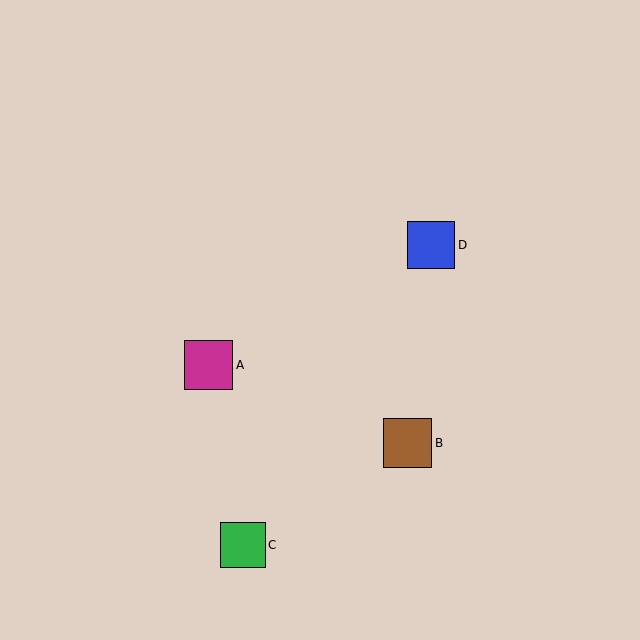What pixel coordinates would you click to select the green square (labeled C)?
Click at (243, 545) to select the green square C.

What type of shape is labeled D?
Shape D is a blue square.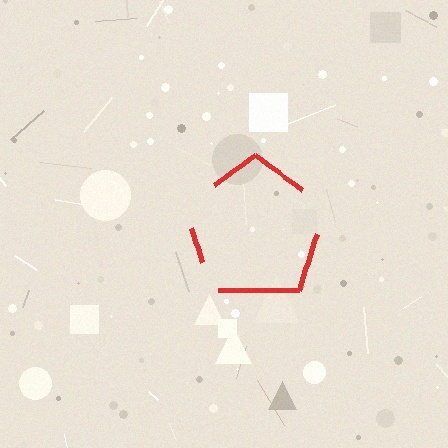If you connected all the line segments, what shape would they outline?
They would outline a pentagon.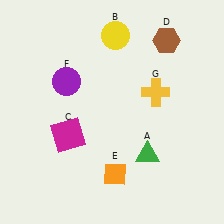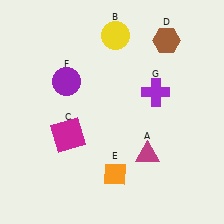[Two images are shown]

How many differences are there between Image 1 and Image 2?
There are 2 differences between the two images.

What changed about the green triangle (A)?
In Image 1, A is green. In Image 2, it changed to magenta.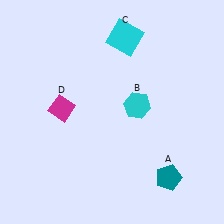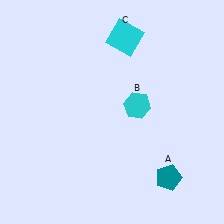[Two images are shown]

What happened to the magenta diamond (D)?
The magenta diamond (D) was removed in Image 2. It was in the top-left area of Image 1.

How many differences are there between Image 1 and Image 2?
There is 1 difference between the two images.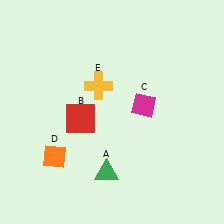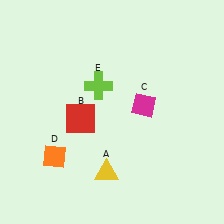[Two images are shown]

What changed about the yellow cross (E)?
In Image 1, E is yellow. In Image 2, it changed to lime.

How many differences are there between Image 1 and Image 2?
There are 2 differences between the two images.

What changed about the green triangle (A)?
In Image 1, A is green. In Image 2, it changed to yellow.